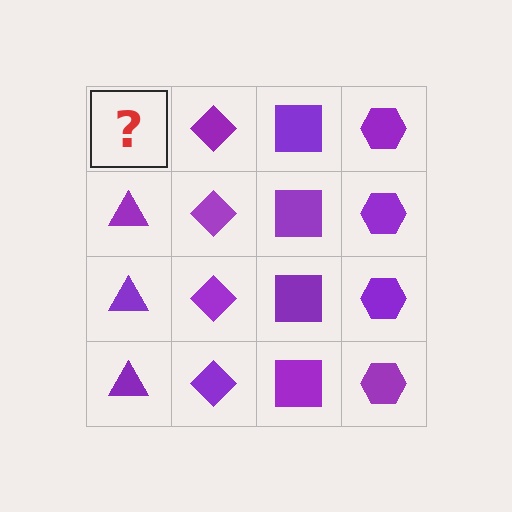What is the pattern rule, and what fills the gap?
The rule is that each column has a consistent shape. The gap should be filled with a purple triangle.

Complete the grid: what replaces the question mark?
The question mark should be replaced with a purple triangle.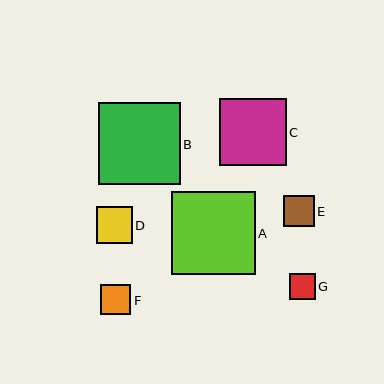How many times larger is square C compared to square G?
Square C is approximately 2.6 times the size of square G.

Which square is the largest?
Square A is the largest with a size of approximately 83 pixels.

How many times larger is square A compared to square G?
Square A is approximately 3.2 times the size of square G.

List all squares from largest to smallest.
From largest to smallest: A, B, C, D, E, F, G.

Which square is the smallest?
Square G is the smallest with a size of approximately 26 pixels.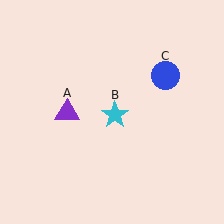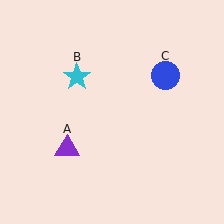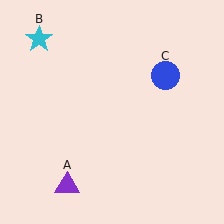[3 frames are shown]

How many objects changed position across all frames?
2 objects changed position: purple triangle (object A), cyan star (object B).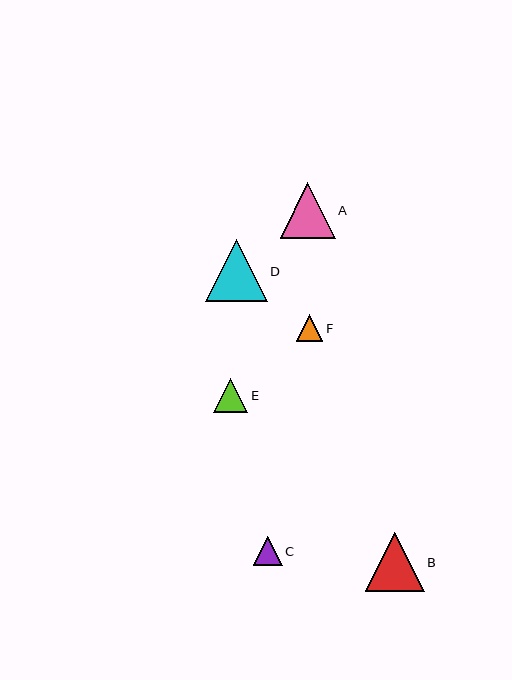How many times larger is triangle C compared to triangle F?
Triangle C is approximately 1.1 times the size of triangle F.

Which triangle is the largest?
Triangle D is the largest with a size of approximately 62 pixels.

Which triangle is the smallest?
Triangle F is the smallest with a size of approximately 26 pixels.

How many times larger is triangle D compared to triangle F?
Triangle D is approximately 2.3 times the size of triangle F.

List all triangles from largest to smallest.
From largest to smallest: D, B, A, E, C, F.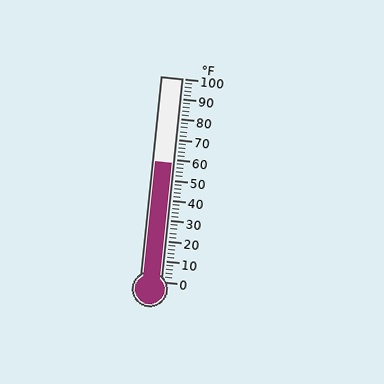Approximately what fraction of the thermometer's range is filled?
The thermometer is filled to approximately 60% of its range.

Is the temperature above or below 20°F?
The temperature is above 20°F.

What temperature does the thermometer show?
The thermometer shows approximately 58°F.